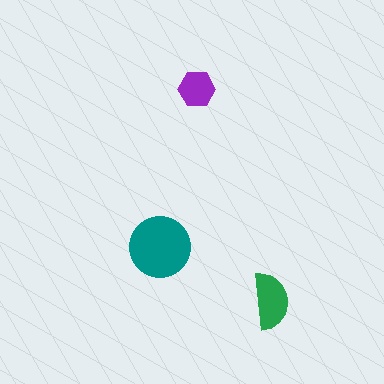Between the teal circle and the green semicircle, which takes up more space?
The teal circle.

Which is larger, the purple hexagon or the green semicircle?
The green semicircle.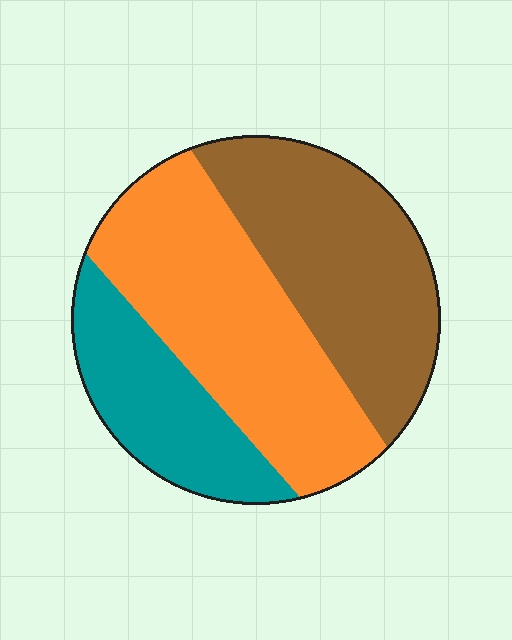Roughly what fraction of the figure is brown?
Brown covers around 35% of the figure.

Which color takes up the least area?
Teal, at roughly 20%.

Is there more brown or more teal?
Brown.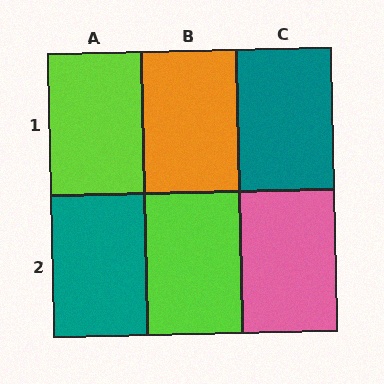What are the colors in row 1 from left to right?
Lime, orange, teal.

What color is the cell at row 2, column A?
Teal.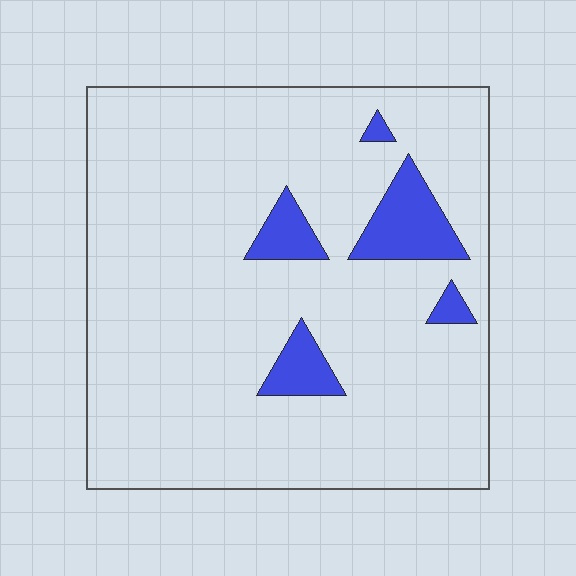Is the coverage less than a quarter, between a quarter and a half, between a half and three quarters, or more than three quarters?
Less than a quarter.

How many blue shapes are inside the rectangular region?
5.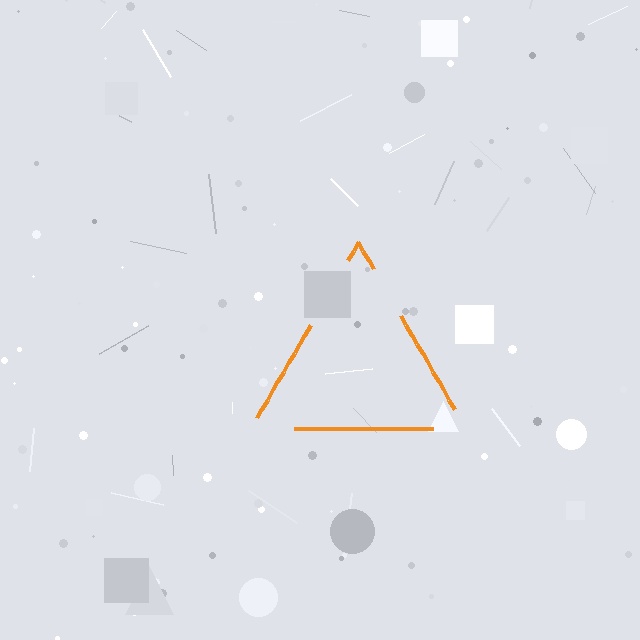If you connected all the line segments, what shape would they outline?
They would outline a triangle.